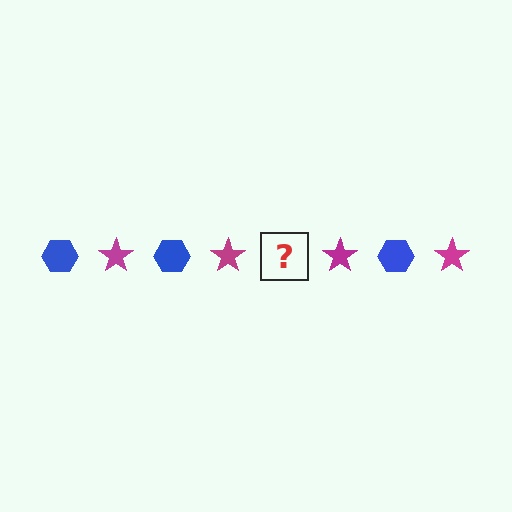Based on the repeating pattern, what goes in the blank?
The blank should be a blue hexagon.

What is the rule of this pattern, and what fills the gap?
The rule is that the pattern alternates between blue hexagon and magenta star. The gap should be filled with a blue hexagon.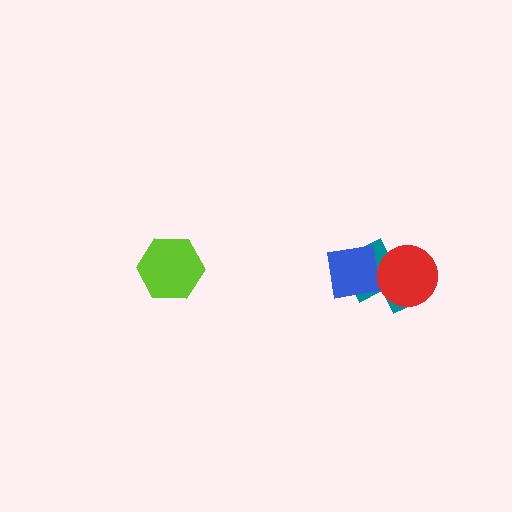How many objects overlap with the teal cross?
2 objects overlap with the teal cross.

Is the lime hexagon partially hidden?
No, no other shape covers it.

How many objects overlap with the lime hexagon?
0 objects overlap with the lime hexagon.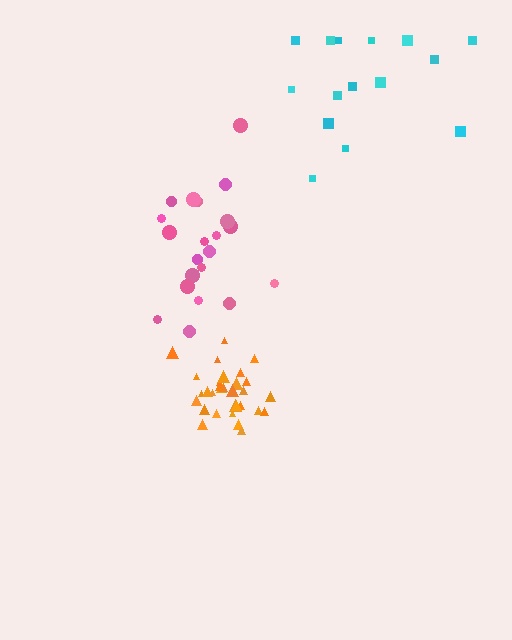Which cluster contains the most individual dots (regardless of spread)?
Orange (31).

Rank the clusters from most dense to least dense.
orange, pink, cyan.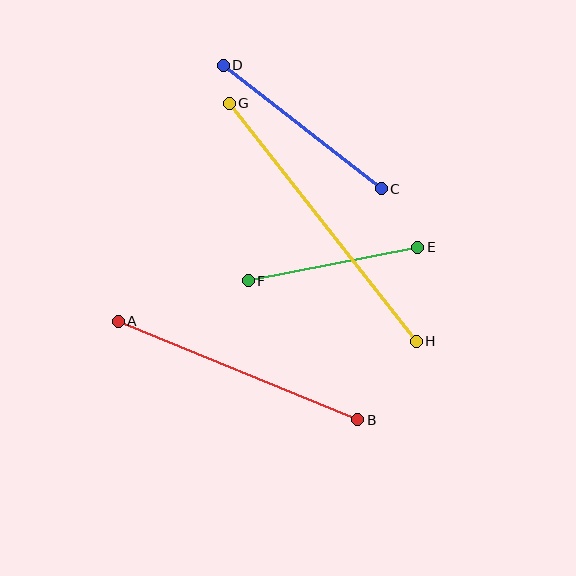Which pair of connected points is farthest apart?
Points G and H are farthest apart.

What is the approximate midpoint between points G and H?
The midpoint is at approximately (323, 222) pixels.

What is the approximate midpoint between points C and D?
The midpoint is at approximately (302, 127) pixels.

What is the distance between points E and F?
The distance is approximately 173 pixels.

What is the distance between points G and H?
The distance is approximately 302 pixels.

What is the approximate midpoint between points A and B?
The midpoint is at approximately (238, 370) pixels.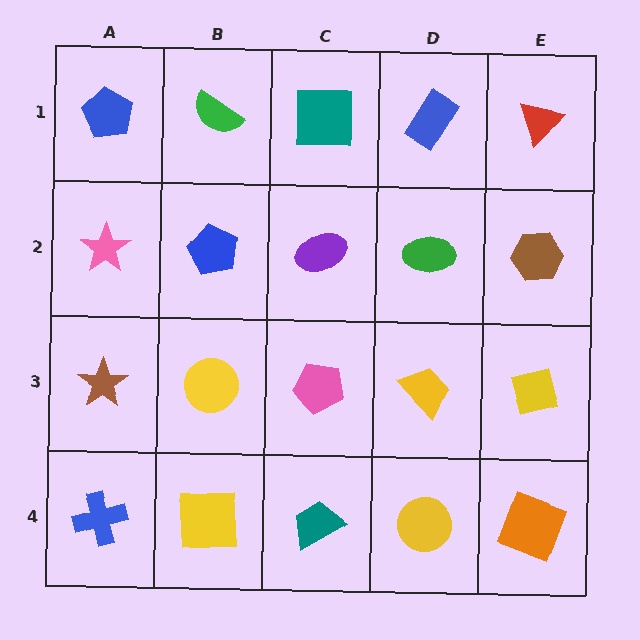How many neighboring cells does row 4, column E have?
2.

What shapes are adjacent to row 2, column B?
A green semicircle (row 1, column B), a yellow circle (row 3, column B), a pink star (row 2, column A), a purple ellipse (row 2, column C).